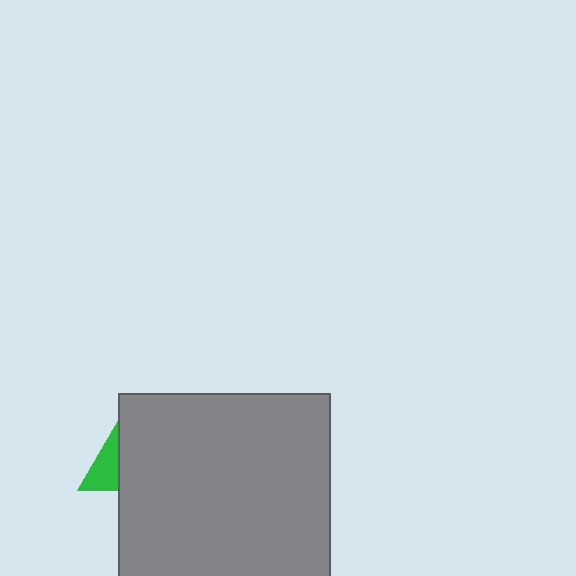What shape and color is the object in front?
The object in front is a gray square.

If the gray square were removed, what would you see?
You would see the complete green triangle.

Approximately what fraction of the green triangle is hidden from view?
Roughly 70% of the green triangle is hidden behind the gray square.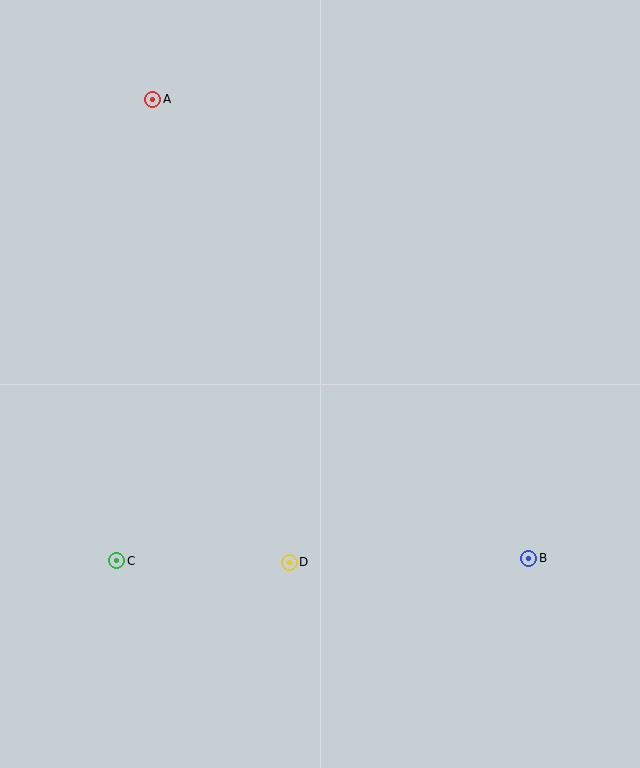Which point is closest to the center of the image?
Point D at (289, 562) is closest to the center.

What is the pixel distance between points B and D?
The distance between B and D is 240 pixels.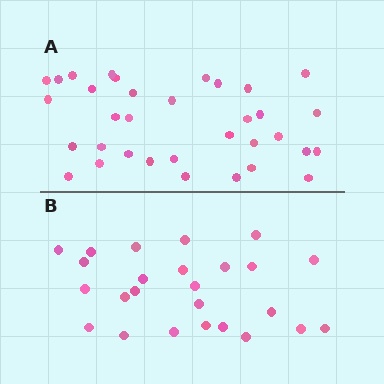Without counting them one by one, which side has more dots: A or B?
Region A (the top region) has more dots.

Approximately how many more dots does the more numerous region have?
Region A has roughly 8 or so more dots than region B.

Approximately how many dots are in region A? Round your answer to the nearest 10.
About 30 dots. (The exact count is 34, which rounds to 30.)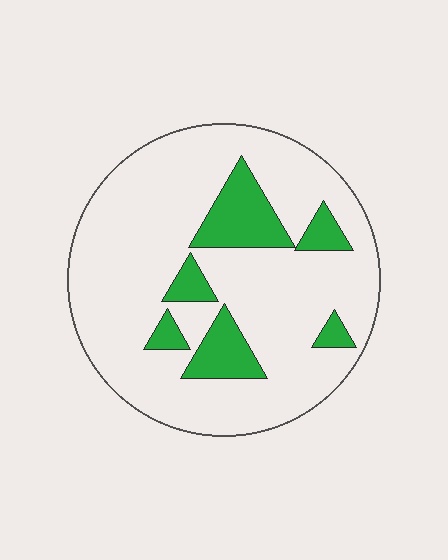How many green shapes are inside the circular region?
6.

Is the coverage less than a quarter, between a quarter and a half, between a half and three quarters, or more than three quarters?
Less than a quarter.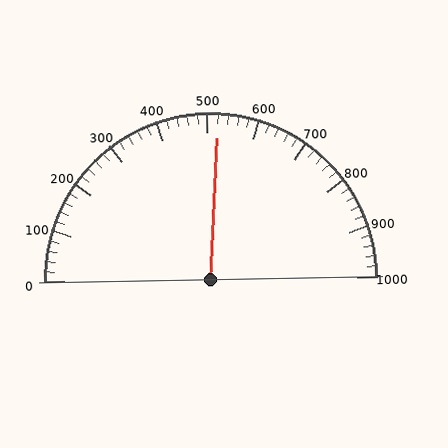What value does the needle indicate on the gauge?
The needle indicates approximately 520.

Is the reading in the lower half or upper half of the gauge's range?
The reading is in the upper half of the range (0 to 1000).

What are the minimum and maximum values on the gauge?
The gauge ranges from 0 to 1000.